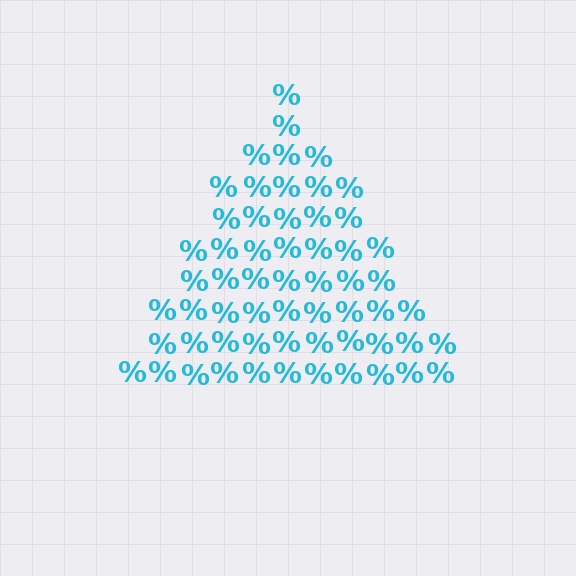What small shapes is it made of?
It is made of small percent signs.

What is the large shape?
The large shape is a triangle.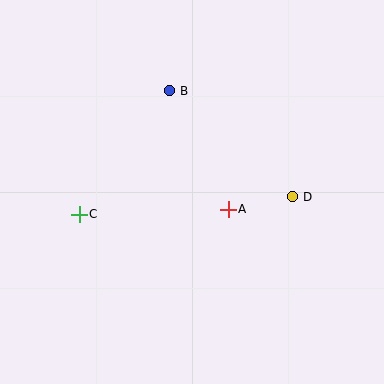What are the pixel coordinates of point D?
Point D is at (293, 197).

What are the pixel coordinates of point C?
Point C is at (79, 214).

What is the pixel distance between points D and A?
The distance between D and A is 66 pixels.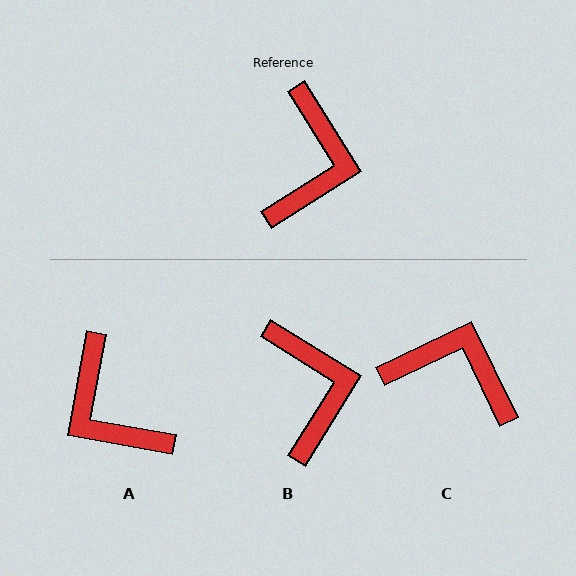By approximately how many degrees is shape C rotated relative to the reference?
Approximately 83 degrees counter-clockwise.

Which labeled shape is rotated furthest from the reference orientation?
A, about 132 degrees away.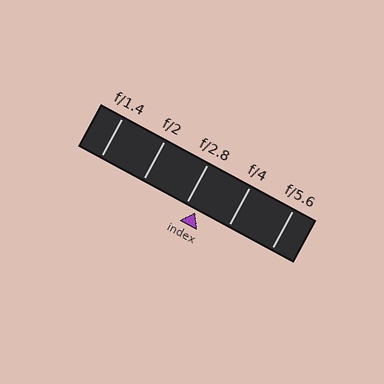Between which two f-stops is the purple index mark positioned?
The index mark is between f/2.8 and f/4.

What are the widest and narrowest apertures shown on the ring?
The widest aperture shown is f/1.4 and the narrowest is f/5.6.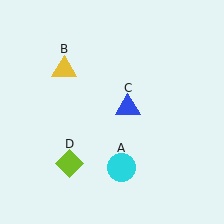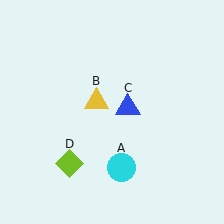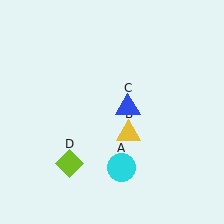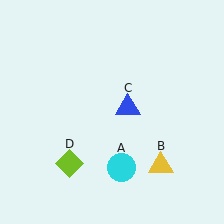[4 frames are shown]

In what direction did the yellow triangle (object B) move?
The yellow triangle (object B) moved down and to the right.